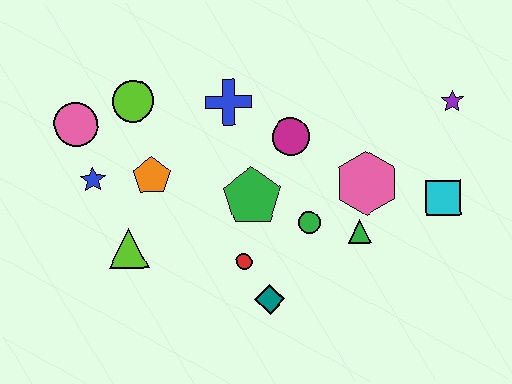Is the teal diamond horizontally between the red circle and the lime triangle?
No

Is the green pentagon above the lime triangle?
Yes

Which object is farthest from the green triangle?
The pink circle is farthest from the green triangle.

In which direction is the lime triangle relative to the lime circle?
The lime triangle is below the lime circle.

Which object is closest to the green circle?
The green triangle is closest to the green circle.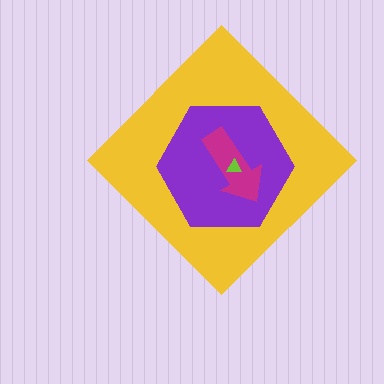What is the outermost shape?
The yellow diamond.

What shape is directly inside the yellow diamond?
The purple hexagon.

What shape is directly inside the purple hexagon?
The magenta arrow.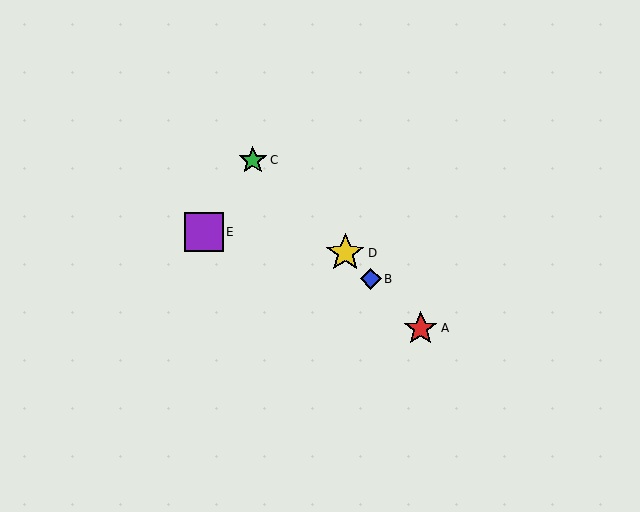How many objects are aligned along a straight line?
4 objects (A, B, C, D) are aligned along a straight line.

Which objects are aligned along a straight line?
Objects A, B, C, D are aligned along a straight line.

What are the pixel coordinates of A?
Object A is at (421, 329).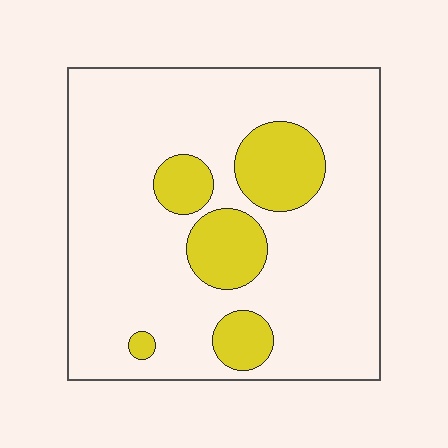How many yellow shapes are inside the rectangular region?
5.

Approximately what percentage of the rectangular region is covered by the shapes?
Approximately 20%.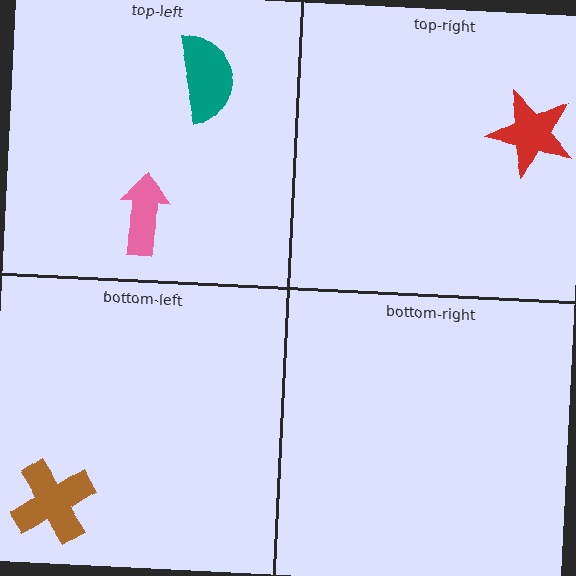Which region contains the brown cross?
The bottom-left region.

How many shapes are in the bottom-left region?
1.